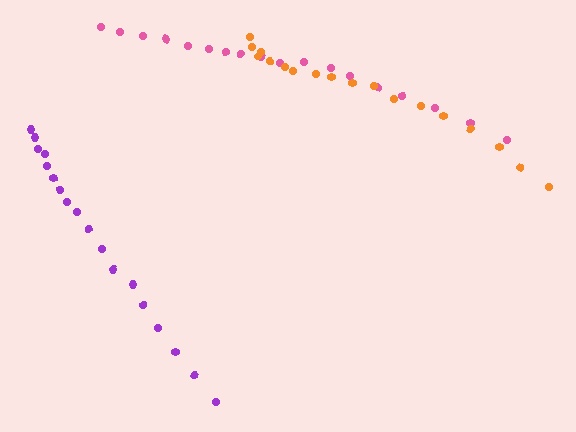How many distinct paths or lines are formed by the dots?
There are 3 distinct paths.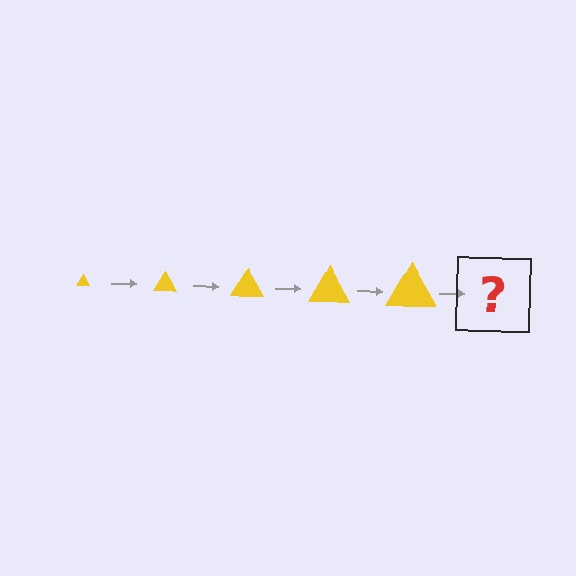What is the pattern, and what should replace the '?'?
The pattern is that the triangle gets progressively larger each step. The '?' should be a yellow triangle, larger than the previous one.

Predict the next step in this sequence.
The next step is a yellow triangle, larger than the previous one.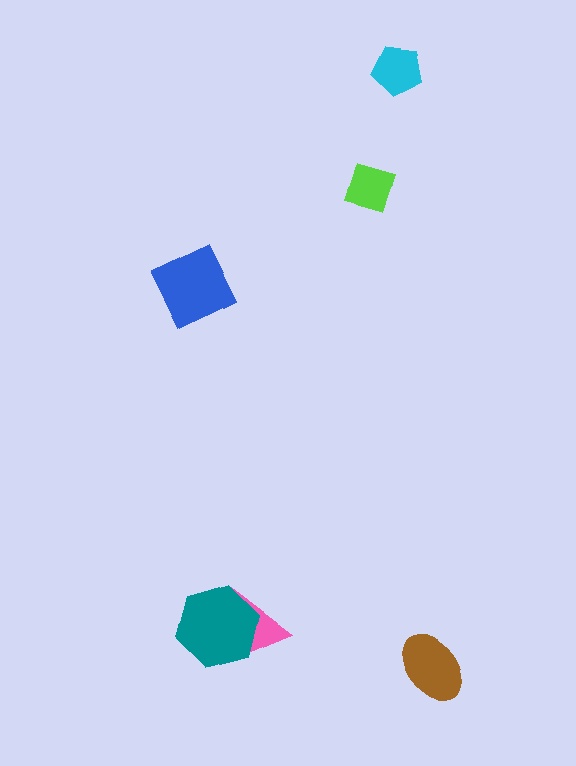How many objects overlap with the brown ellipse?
0 objects overlap with the brown ellipse.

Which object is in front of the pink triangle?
The teal hexagon is in front of the pink triangle.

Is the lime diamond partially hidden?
No, no other shape covers it.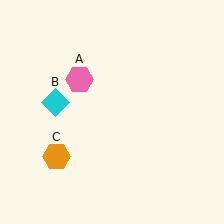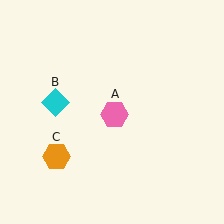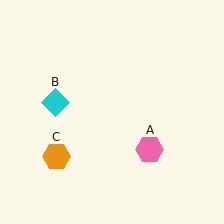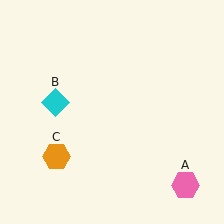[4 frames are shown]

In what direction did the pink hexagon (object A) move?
The pink hexagon (object A) moved down and to the right.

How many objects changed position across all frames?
1 object changed position: pink hexagon (object A).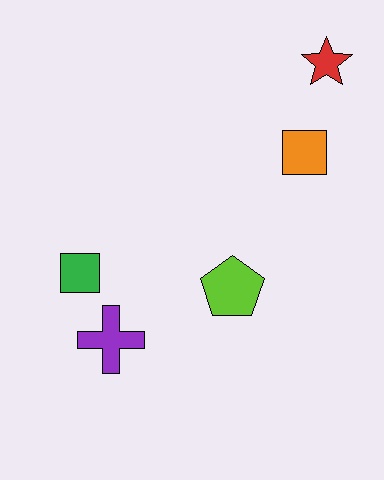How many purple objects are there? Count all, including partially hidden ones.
There is 1 purple object.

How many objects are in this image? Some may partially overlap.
There are 5 objects.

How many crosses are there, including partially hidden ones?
There is 1 cross.